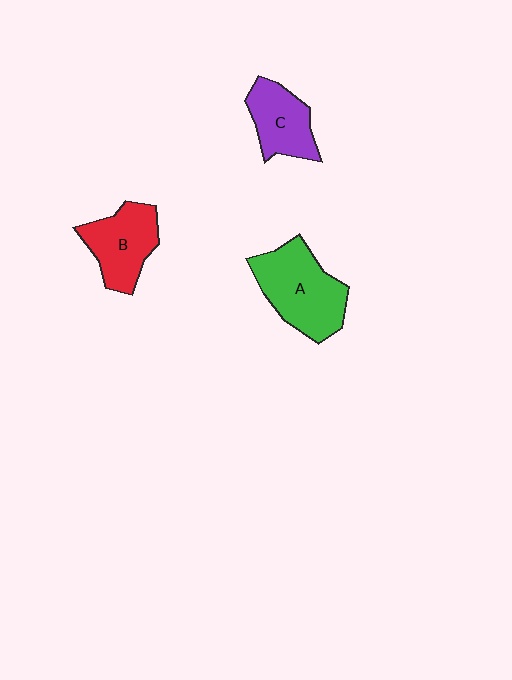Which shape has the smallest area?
Shape C (purple).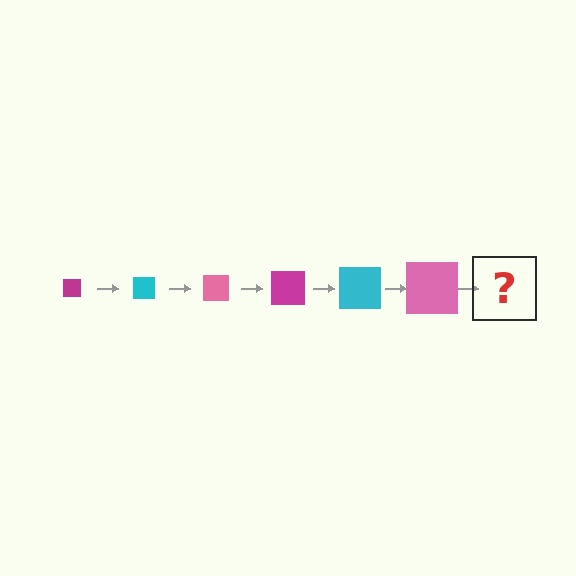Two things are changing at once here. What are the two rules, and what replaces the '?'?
The two rules are that the square grows larger each step and the color cycles through magenta, cyan, and pink. The '?' should be a magenta square, larger than the previous one.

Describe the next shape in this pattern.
It should be a magenta square, larger than the previous one.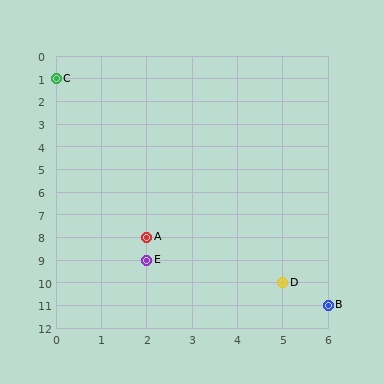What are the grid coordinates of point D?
Point D is at grid coordinates (5, 10).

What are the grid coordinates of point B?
Point B is at grid coordinates (6, 11).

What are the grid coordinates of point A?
Point A is at grid coordinates (2, 8).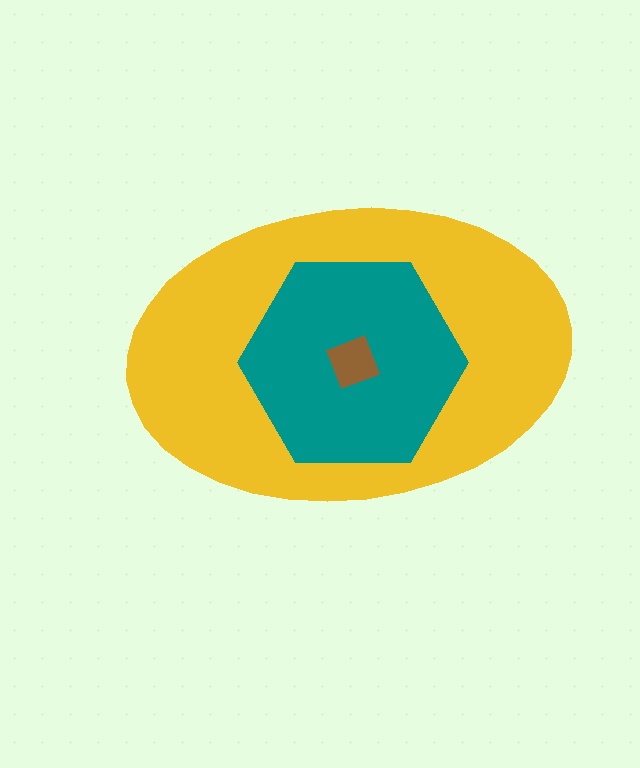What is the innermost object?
The brown diamond.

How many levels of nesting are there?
3.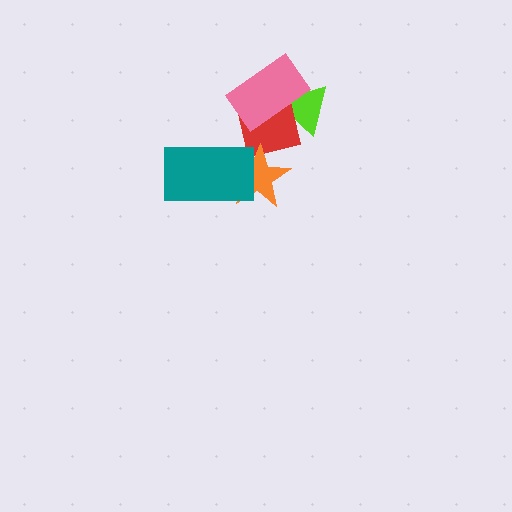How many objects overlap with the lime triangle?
2 objects overlap with the lime triangle.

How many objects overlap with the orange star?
2 objects overlap with the orange star.